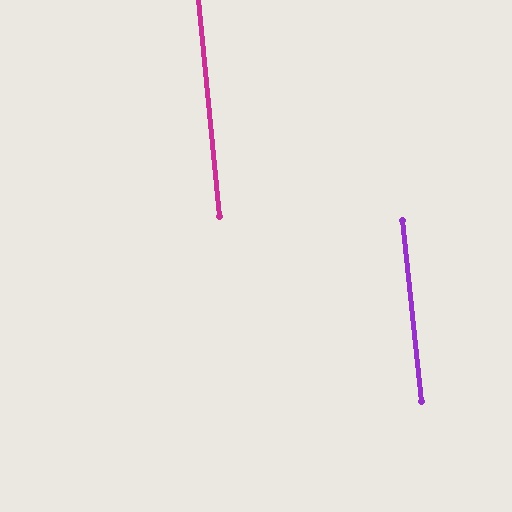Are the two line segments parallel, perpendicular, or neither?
Parallel — their directions differ by only 0.4°.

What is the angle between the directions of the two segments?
Approximately 0 degrees.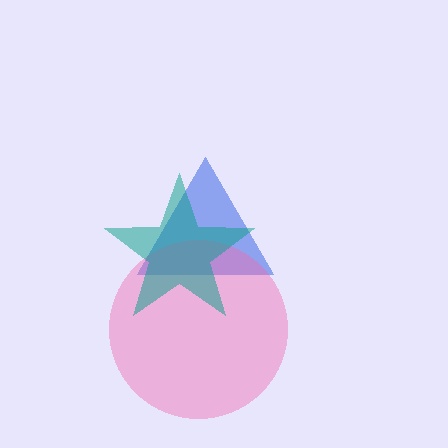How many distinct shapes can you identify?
There are 3 distinct shapes: a blue triangle, a pink circle, a teal star.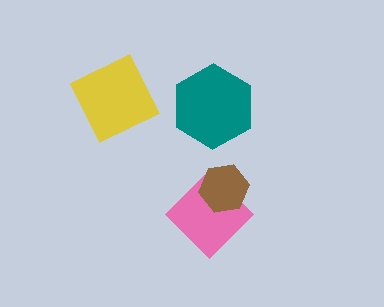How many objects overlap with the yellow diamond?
0 objects overlap with the yellow diamond.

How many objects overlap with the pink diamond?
1 object overlaps with the pink diamond.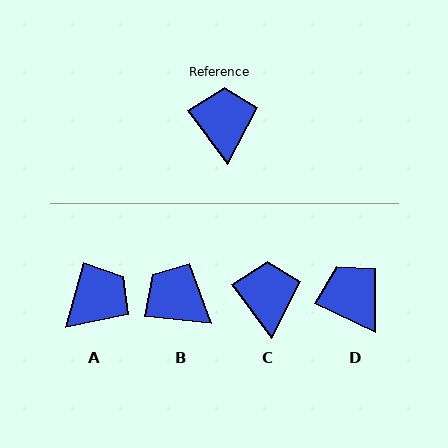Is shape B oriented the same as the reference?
No, it is off by about 47 degrees.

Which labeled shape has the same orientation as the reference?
C.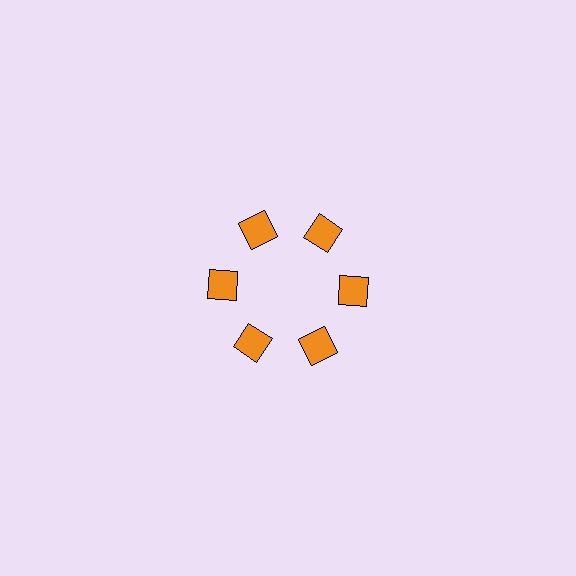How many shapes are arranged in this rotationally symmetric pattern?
There are 6 shapes, arranged in 6 groups of 1.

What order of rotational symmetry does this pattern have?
This pattern has 6-fold rotational symmetry.